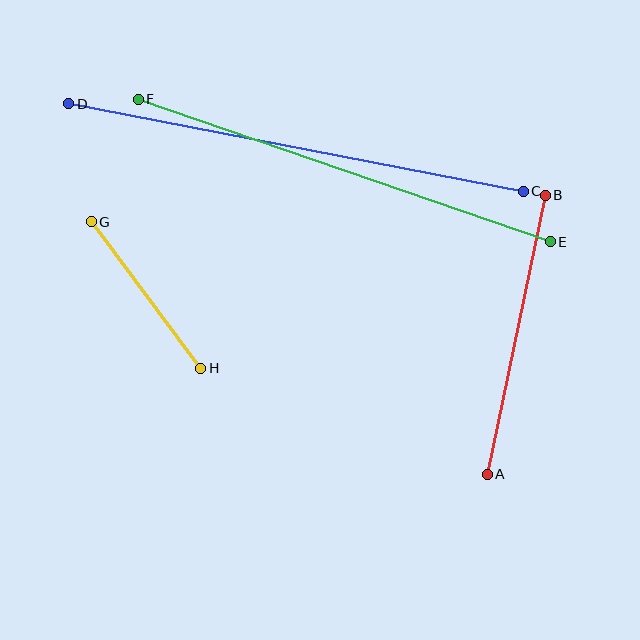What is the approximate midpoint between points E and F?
The midpoint is at approximately (344, 170) pixels.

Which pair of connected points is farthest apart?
Points C and D are farthest apart.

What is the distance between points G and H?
The distance is approximately 183 pixels.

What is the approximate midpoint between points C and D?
The midpoint is at approximately (296, 148) pixels.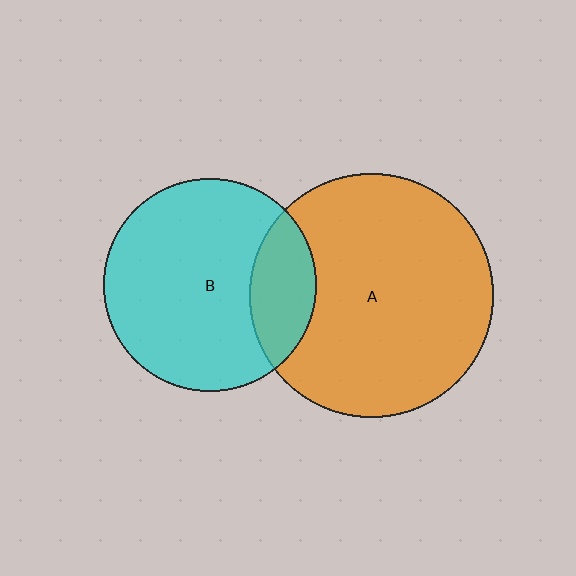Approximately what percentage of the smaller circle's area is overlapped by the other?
Approximately 20%.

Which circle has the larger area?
Circle A (orange).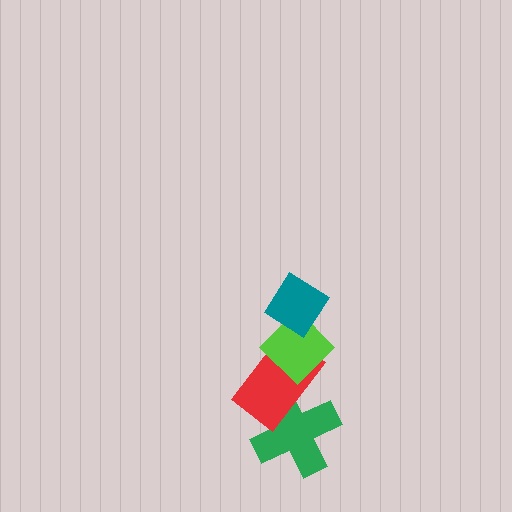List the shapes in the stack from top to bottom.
From top to bottom: the teal diamond, the lime diamond, the red rectangle, the green cross.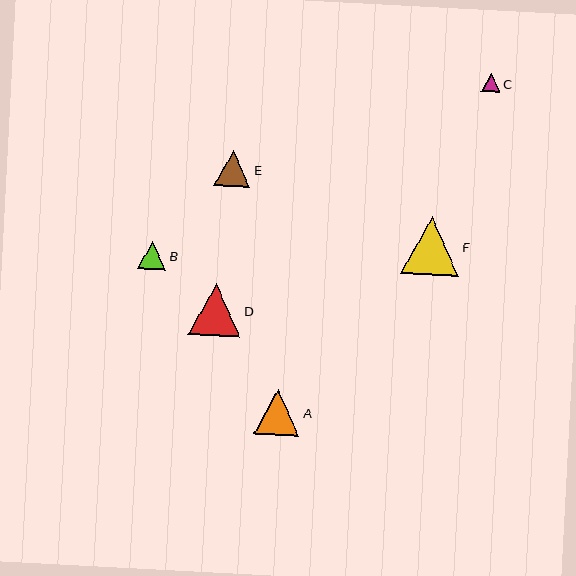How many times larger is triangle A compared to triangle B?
Triangle A is approximately 1.6 times the size of triangle B.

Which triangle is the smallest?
Triangle C is the smallest with a size of approximately 19 pixels.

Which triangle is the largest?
Triangle F is the largest with a size of approximately 57 pixels.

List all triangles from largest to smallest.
From largest to smallest: F, D, A, E, B, C.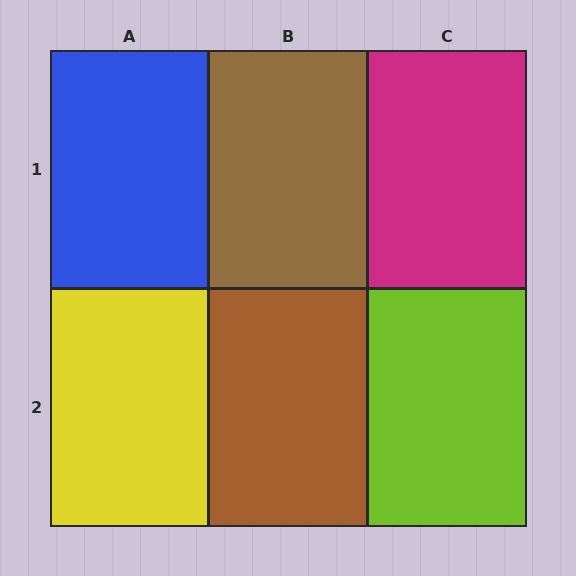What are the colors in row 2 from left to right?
Yellow, brown, lime.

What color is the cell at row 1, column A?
Blue.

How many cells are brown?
2 cells are brown.